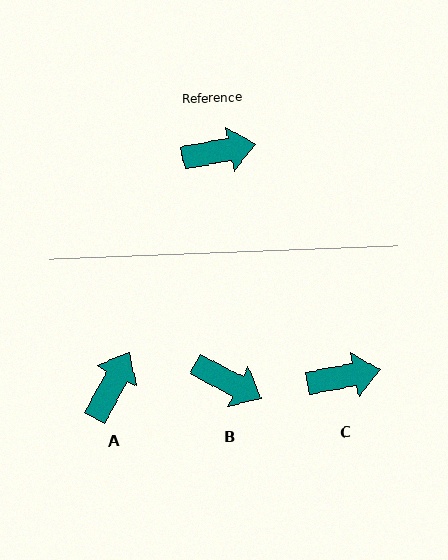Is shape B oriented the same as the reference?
No, it is off by about 39 degrees.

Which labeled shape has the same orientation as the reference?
C.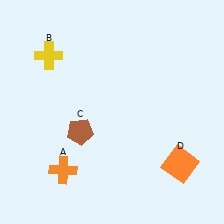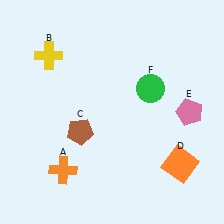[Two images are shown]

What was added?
A pink pentagon (E), a green circle (F) were added in Image 2.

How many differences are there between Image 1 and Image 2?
There are 2 differences between the two images.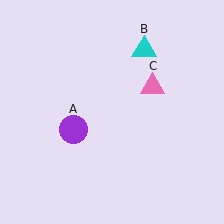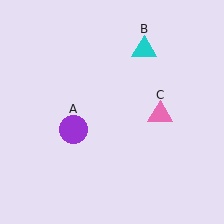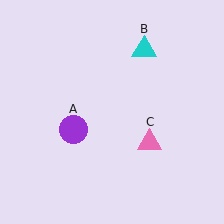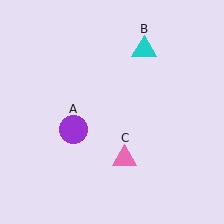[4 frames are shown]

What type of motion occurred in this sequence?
The pink triangle (object C) rotated clockwise around the center of the scene.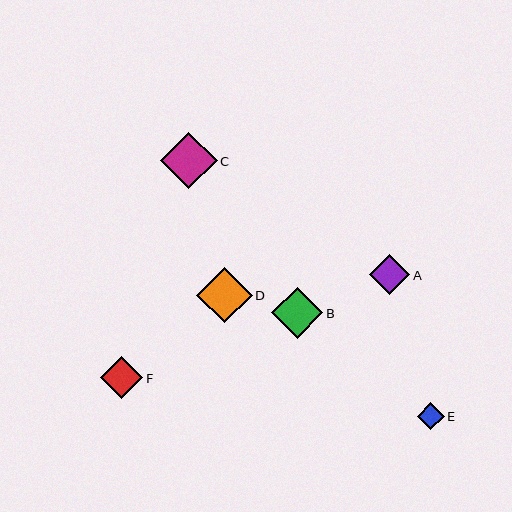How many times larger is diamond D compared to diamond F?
Diamond D is approximately 1.3 times the size of diamond F.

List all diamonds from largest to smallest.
From largest to smallest: C, D, B, F, A, E.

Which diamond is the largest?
Diamond C is the largest with a size of approximately 57 pixels.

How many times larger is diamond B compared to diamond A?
Diamond B is approximately 1.3 times the size of diamond A.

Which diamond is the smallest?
Diamond E is the smallest with a size of approximately 27 pixels.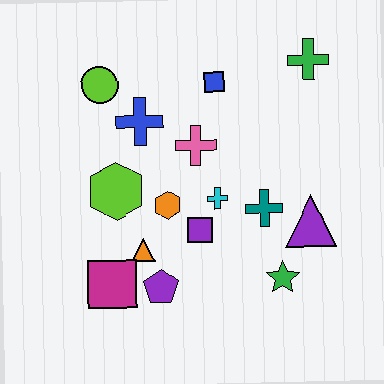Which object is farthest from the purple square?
The green cross is farthest from the purple square.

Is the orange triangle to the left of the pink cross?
Yes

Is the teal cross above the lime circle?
No